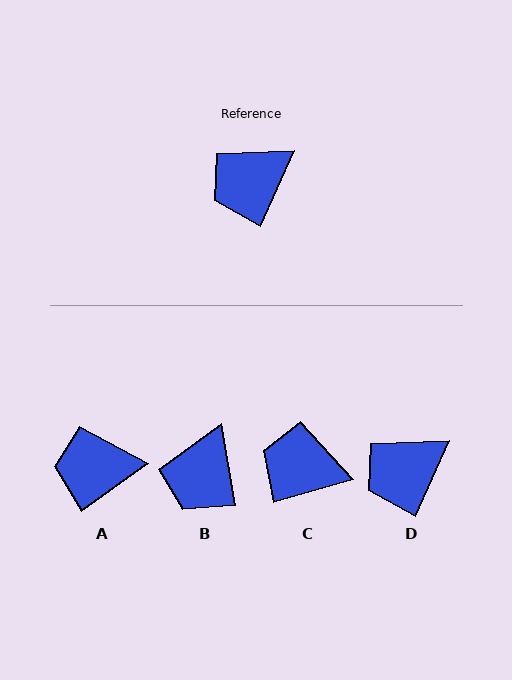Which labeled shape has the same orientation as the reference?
D.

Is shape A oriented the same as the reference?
No, it is off by about 30 degrees.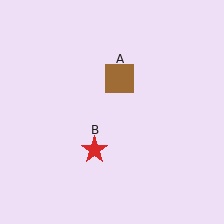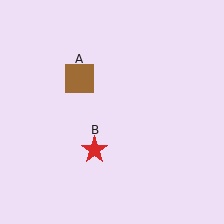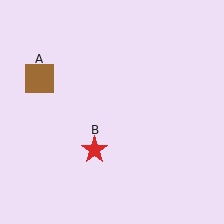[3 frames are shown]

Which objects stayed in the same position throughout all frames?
Red star (object B) remained stationary.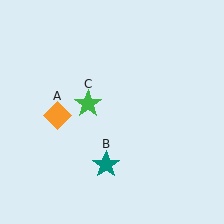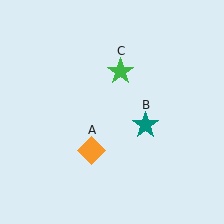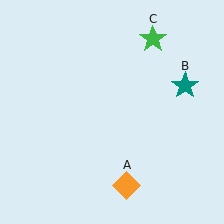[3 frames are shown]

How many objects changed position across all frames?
3 objects changed position: orange diamond (object A), teal star (object B), green star (object C).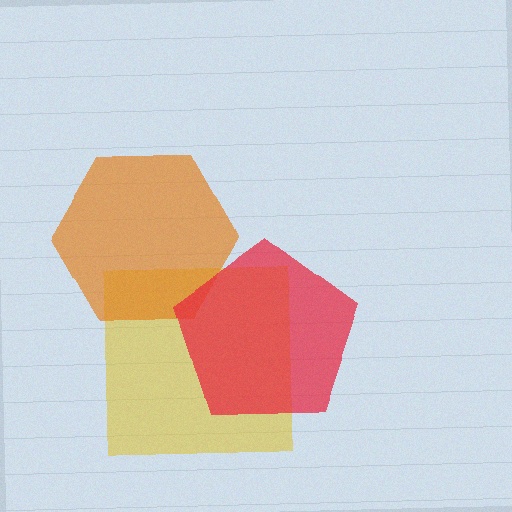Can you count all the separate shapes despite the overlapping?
Yes, there are 3 separate shapes.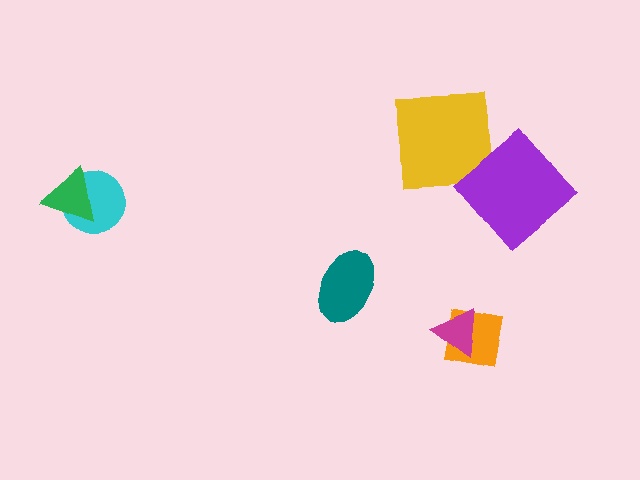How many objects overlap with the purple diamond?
0 objects overlap with the purple diamond.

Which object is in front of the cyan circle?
The green triangle is in front of the cyan circle.